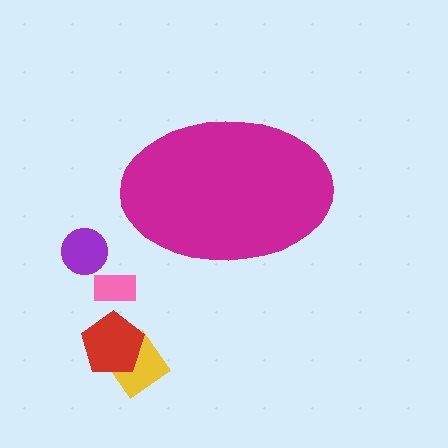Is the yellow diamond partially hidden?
No, the yellow diamond is fully visible.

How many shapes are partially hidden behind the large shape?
0 shapes are partially hidden.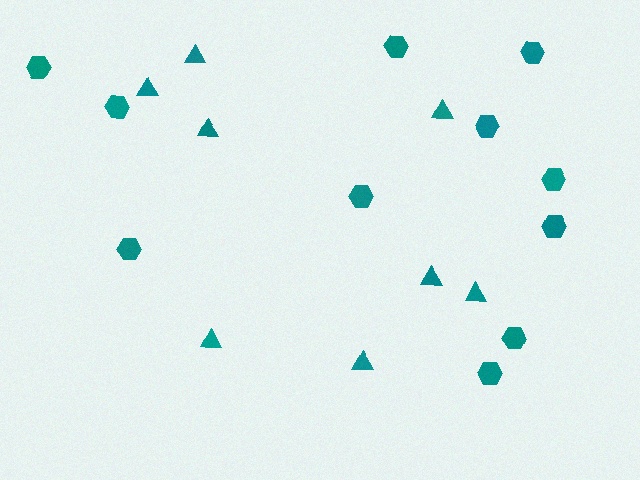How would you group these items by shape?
There are 2 groups: one group of triangles (8) and one group of hexagons (11).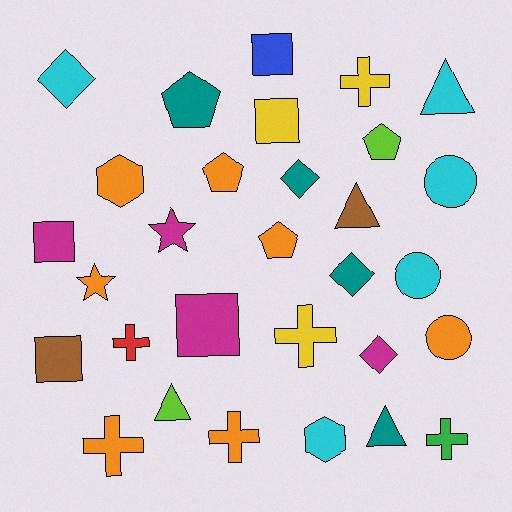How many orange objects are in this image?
There are 7 orange objects.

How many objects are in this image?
There are 30 objects.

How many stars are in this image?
There are 2 stars.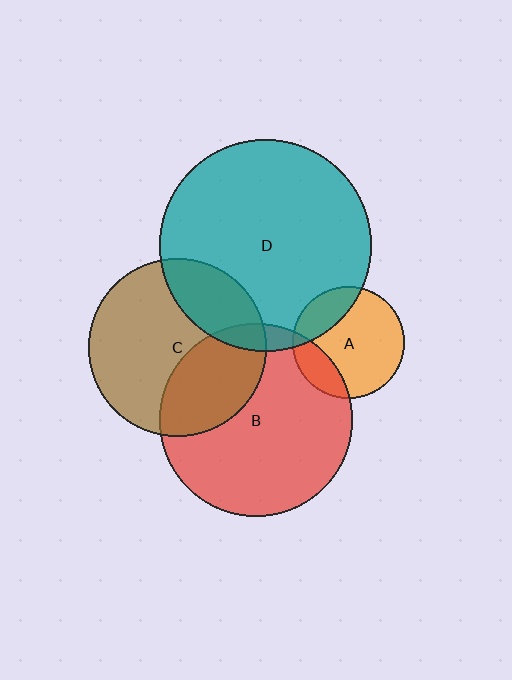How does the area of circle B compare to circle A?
Approximately 3.0 times.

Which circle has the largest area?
Circle D (teal).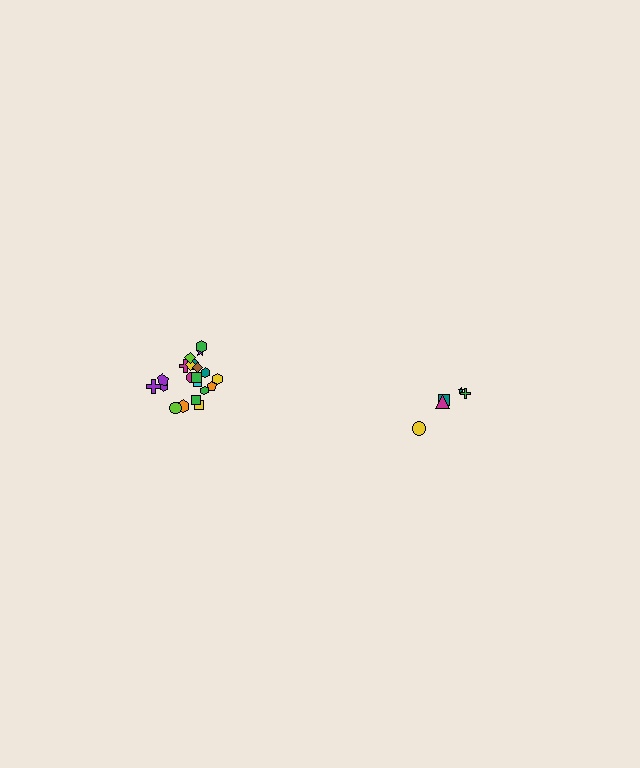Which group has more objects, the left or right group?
The left group.